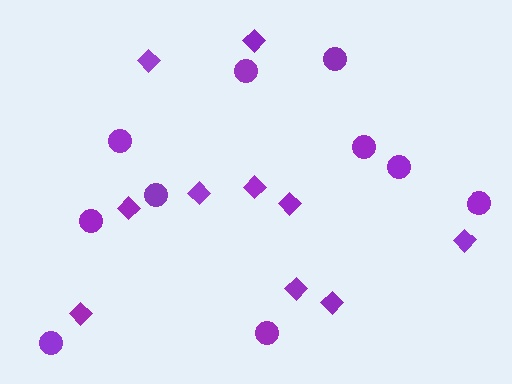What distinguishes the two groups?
There are 2 groups: one group of circles (10) and one group of diamonds (10).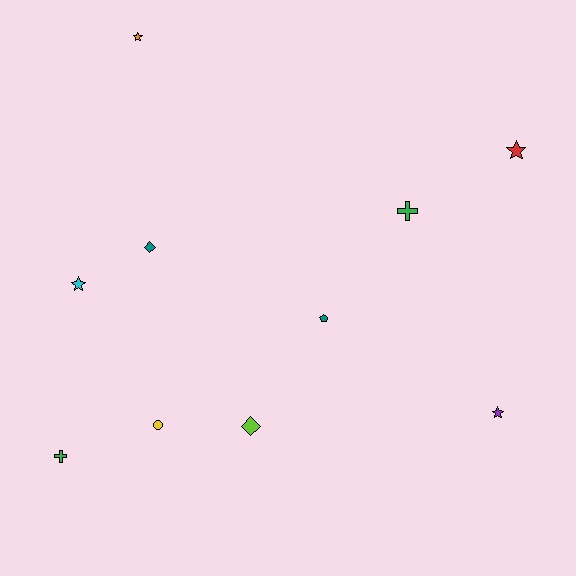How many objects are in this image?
There are 10 objects.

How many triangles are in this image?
There are no triangles.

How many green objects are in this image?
There are 2 green objects.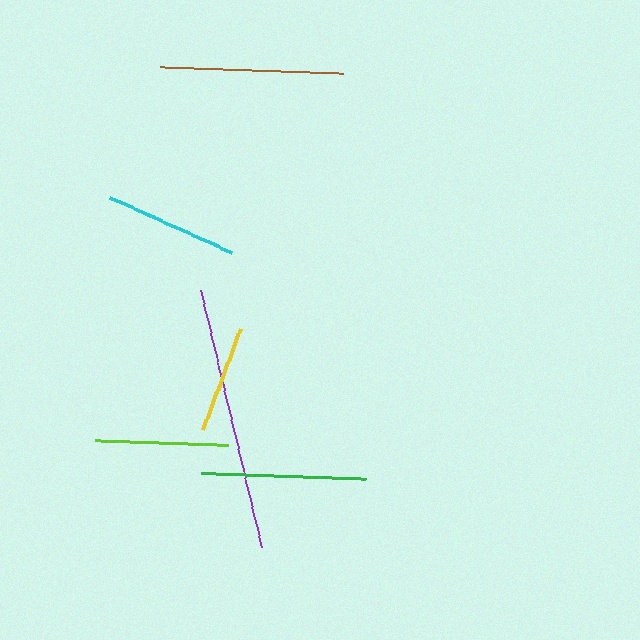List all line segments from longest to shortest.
From longest to shortest: purple, brown, green, cyan, lime, yellow.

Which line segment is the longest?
The purple line is the longest at approximately 264 pixels.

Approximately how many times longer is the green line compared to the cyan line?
The green line is approximately 1.2 times the length of the cyan line.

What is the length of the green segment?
The green segment is approximately 165 pixels long.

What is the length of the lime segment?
The lime segment is approximately 133 pixels long.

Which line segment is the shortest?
The yellow line is the shortest at approximately 107 pixels.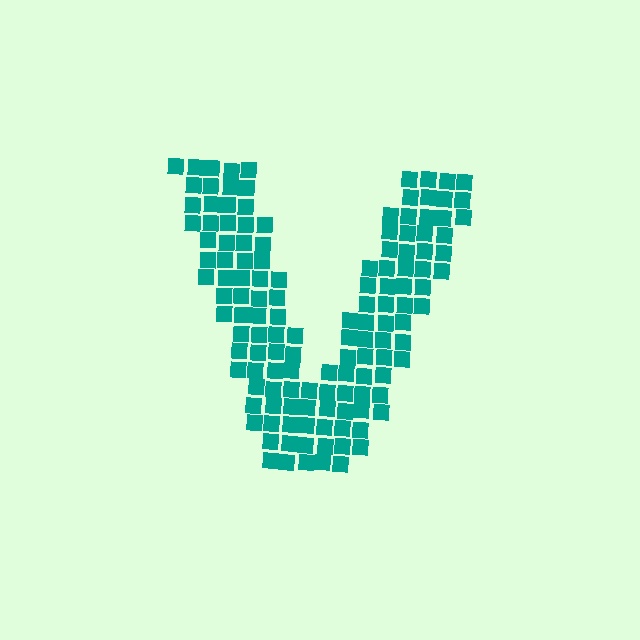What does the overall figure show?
The overall figure shows the letter V.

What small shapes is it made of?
It is made of small squares.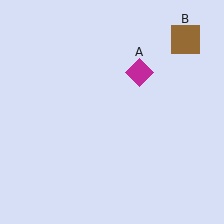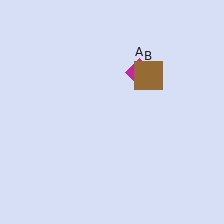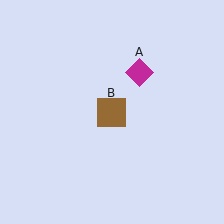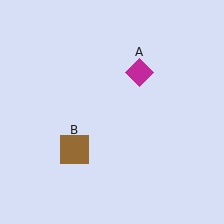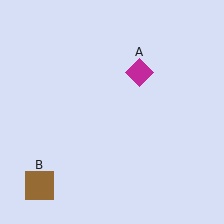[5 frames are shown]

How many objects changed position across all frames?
1 object changed position: brown square (object B).